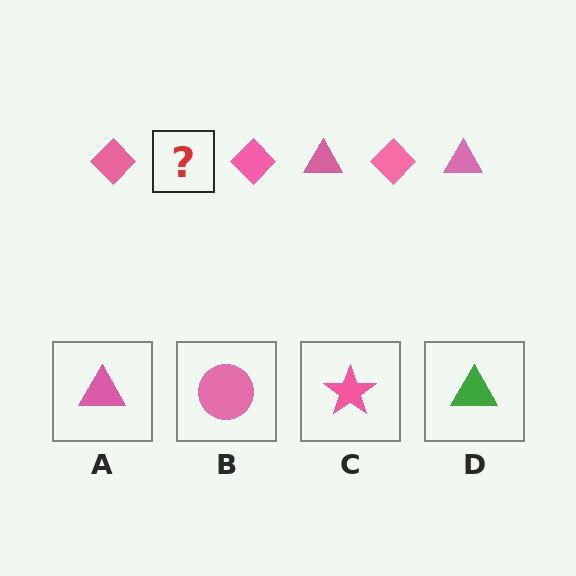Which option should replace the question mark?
Option A.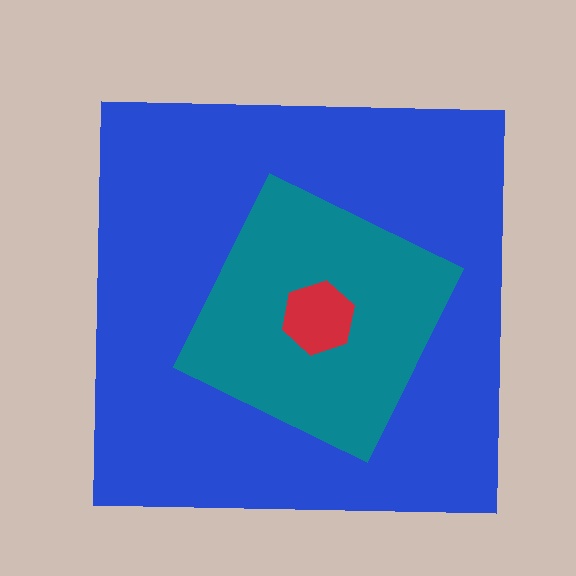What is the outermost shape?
The blue square.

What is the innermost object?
The red hexagon.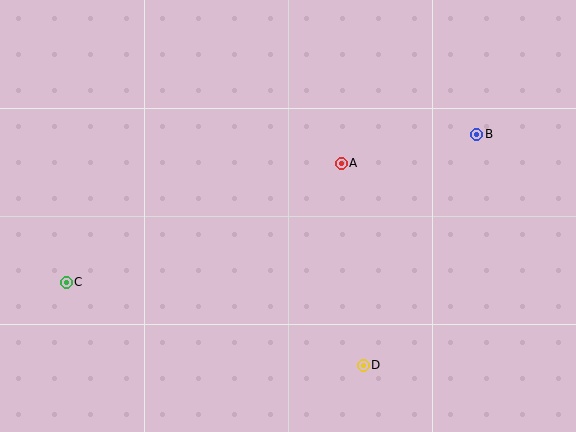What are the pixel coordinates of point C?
Point C is at (66, 282).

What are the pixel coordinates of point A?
Point A is at (341, 163).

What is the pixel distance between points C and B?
The distance between C and B is 436 pixels.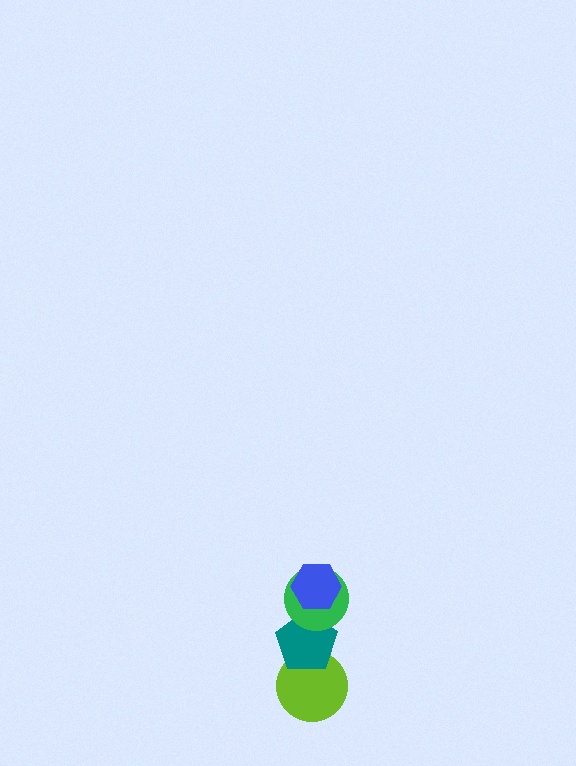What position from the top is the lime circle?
The lime circle is 4th from the top.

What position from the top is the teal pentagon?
The teal pentagon is 3rd from the top.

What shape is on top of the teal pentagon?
The green circle is on top of the teal pentagon.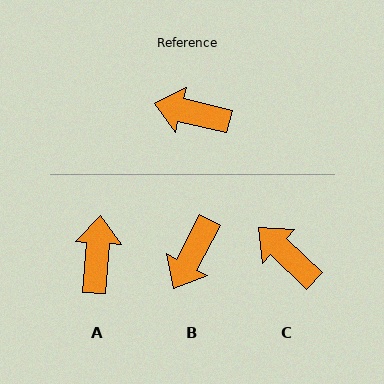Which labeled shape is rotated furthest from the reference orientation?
A, about 81 degrees away.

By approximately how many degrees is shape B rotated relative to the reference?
Approximately 76 degrees counter-clockwise.